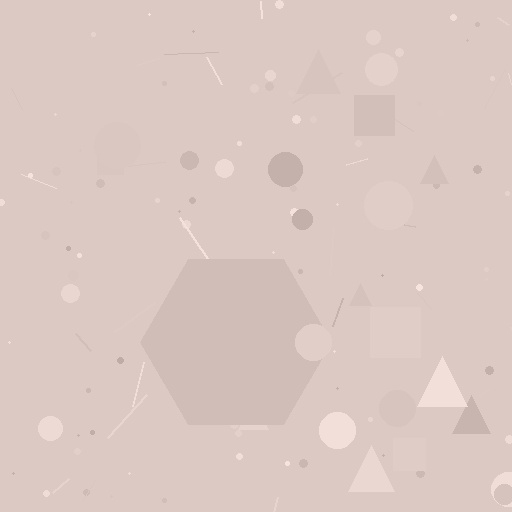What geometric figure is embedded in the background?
A hexagon is embedded in the background.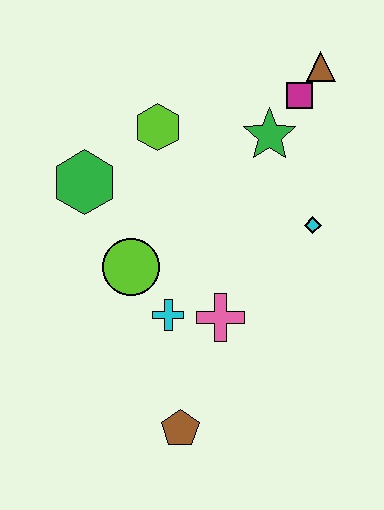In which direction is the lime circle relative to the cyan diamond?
The lime circle is to the left of the cyan diamond.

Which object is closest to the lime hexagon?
The green hexagon is closest to the lime hexagon.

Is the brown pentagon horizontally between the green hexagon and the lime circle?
No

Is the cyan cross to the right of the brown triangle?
No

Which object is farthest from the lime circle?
The brown triangle is farthest from the lime circle.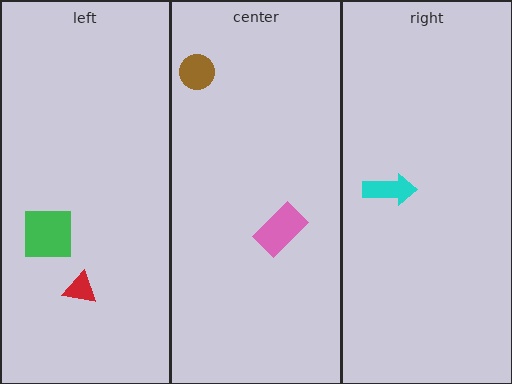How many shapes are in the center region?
2.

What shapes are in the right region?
The cyan arrow.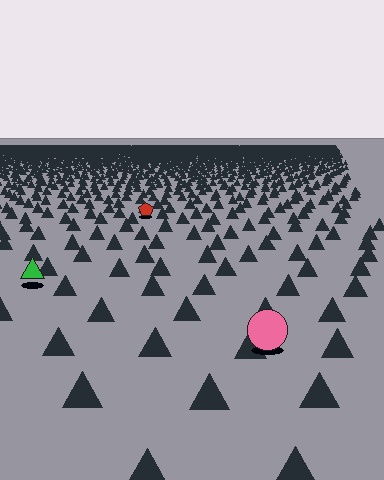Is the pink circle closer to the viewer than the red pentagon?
Yes. The pink circle is closer — you can tell from the texture gradient: the ground texture is coarser near it.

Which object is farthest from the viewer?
The red pentagon is farthest from the viewer. It appears smaller and the ground texture around it is denser.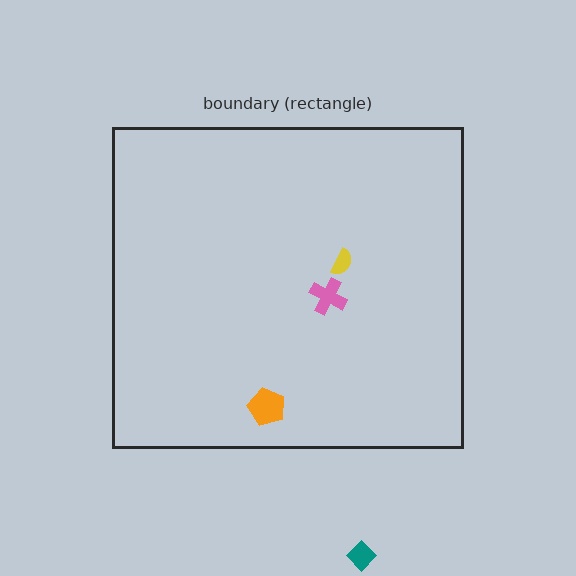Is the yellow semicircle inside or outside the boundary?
Inside.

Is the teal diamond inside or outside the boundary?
Outside.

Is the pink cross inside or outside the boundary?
Inside.